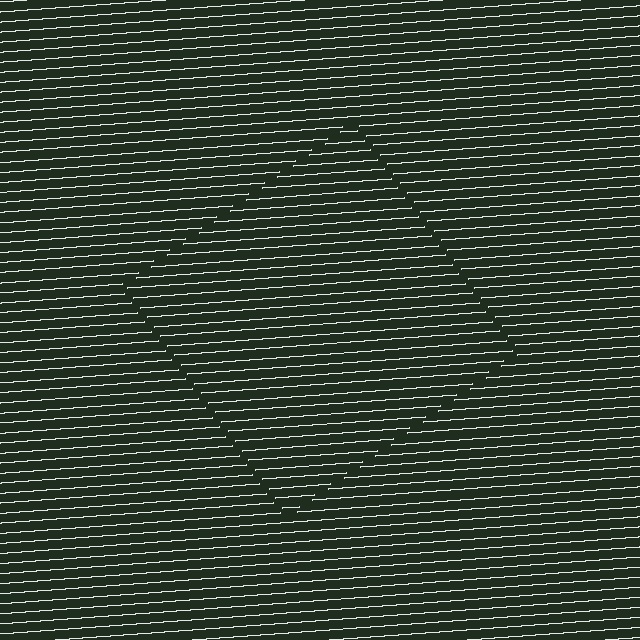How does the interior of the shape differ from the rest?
The interior of the shape contains the same grating, shifted by half a period — the contour is defined by the phase discontinuity where line-ends from the inner and outer gratings abut.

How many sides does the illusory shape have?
4 sides — the line-ends trace a square.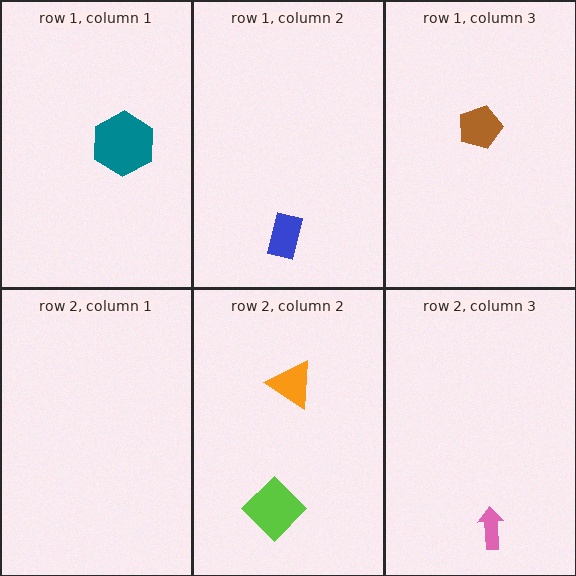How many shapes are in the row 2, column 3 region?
1.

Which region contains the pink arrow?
The row 2, column 3 region.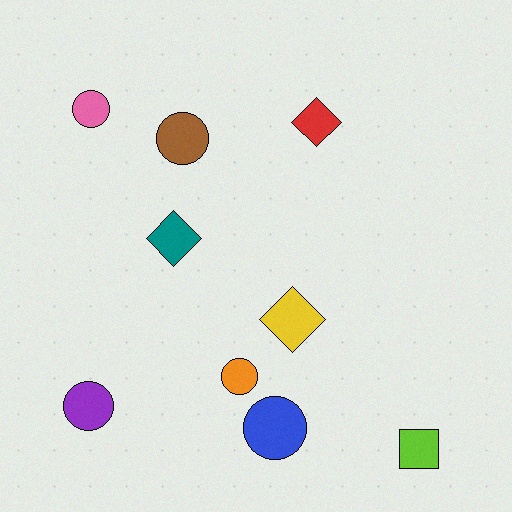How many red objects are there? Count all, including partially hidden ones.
There is 1 red object.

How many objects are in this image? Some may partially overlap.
There are 9 objects.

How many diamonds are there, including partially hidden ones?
There are 3 diamonds.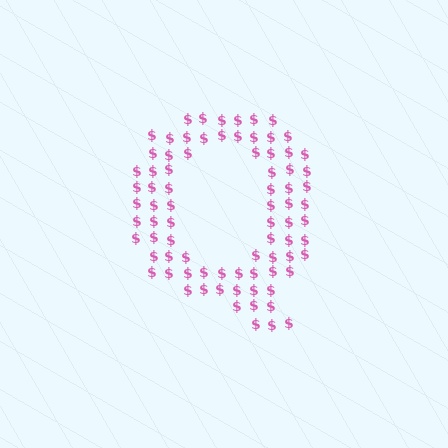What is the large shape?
The large shape is the letter Q.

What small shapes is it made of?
It is made of small dollar signs.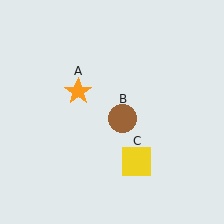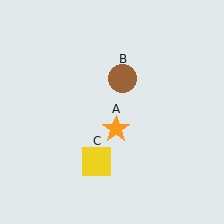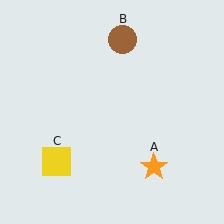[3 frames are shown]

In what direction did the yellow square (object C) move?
The yellow square (object C) moved left.